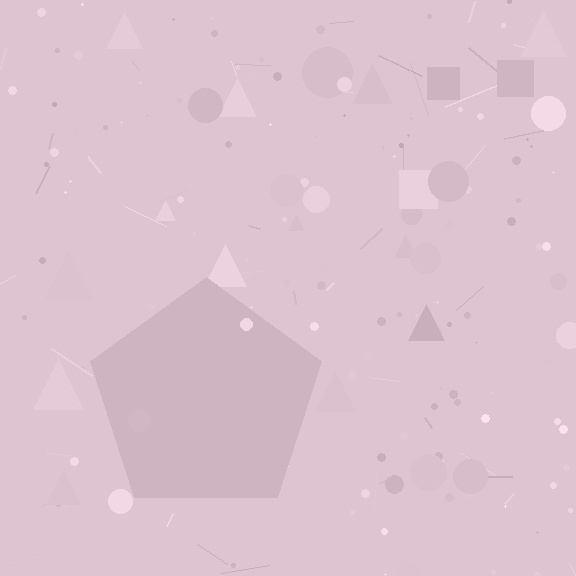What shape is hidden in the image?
A pentagon is hidden in the image.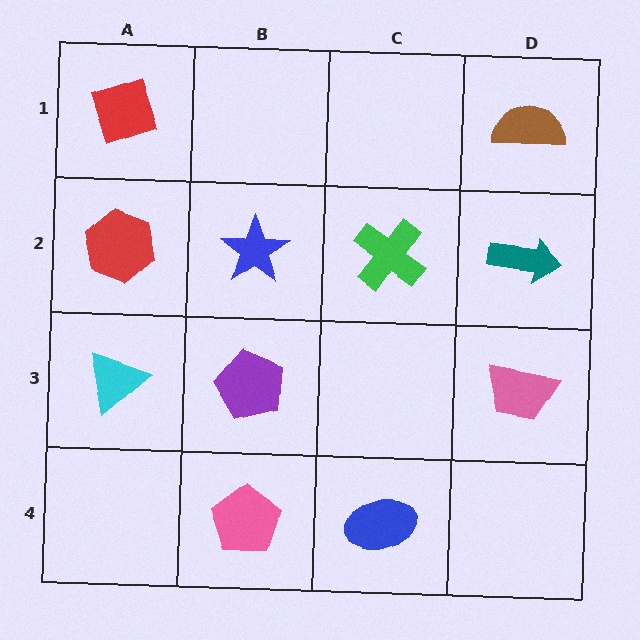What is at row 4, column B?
A pink pentagon.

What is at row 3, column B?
A purple pentagon.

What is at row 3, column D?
A pink trapezoid.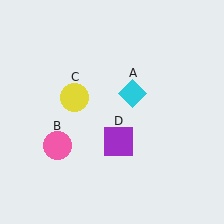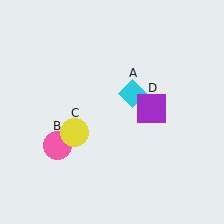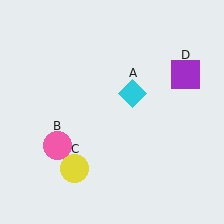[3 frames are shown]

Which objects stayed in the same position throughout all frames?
Cyan diamond (object A) and pink circle (object B) remained stationary.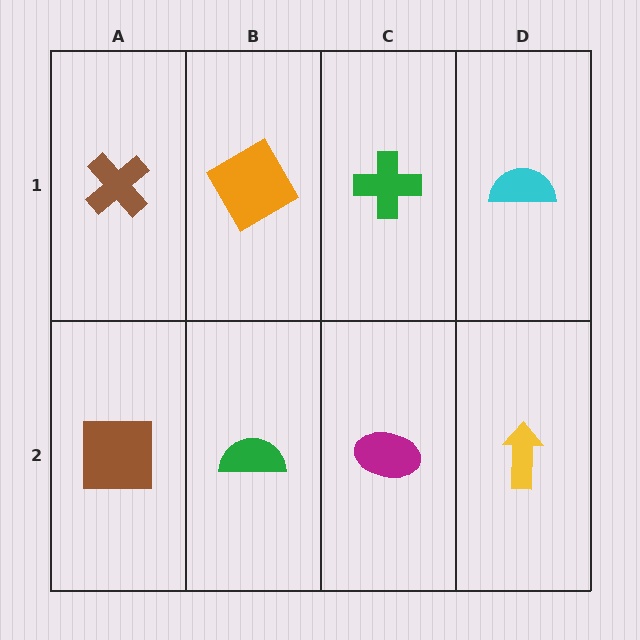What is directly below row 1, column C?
A magenta ellipse.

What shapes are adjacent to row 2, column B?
An orange square (row 1, column B), a brown square (row 2, column A), a magenta ellipse (row 2, column C).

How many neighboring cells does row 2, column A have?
2.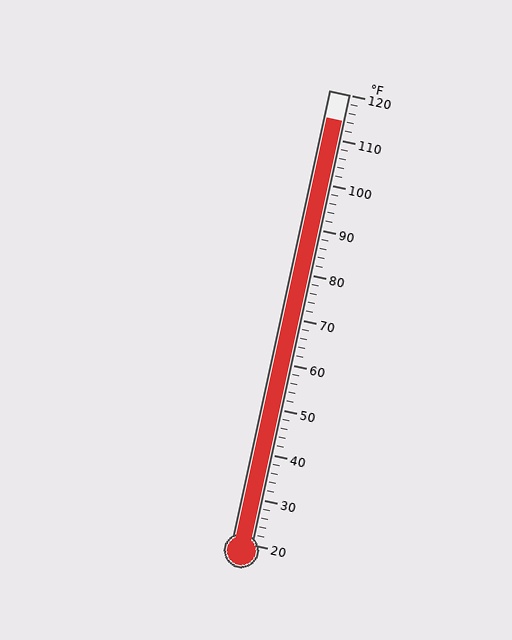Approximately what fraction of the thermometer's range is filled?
The thermometer is filled to approximately 95% of its range.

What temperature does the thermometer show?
The thermometer shows approximately 114°F.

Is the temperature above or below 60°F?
The temperature is above 60°F.